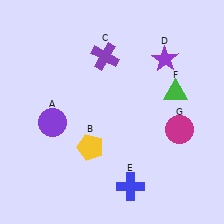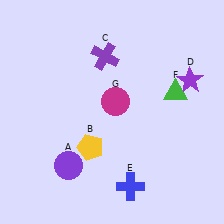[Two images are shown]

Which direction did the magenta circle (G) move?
The magenta circle (G) moved left.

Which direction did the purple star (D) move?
The purple star (D) moved right.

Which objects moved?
The objects that moved are: the purple circle (A), the purple star (D), the magenta circle (G).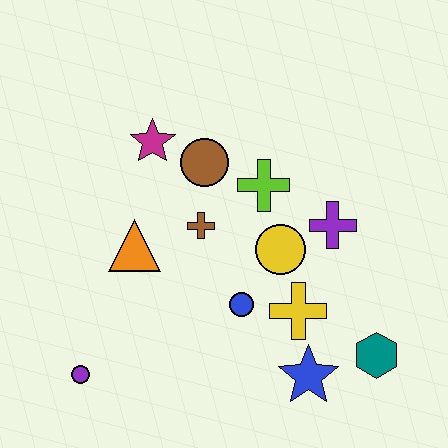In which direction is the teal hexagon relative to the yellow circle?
The teal hexagon is below the yellow circle.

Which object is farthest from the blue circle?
The magenta star is farthest from the blue circle.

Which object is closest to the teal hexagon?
The blue star is closest to the teal hexagon.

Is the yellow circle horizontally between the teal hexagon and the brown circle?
Yes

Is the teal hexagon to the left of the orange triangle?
No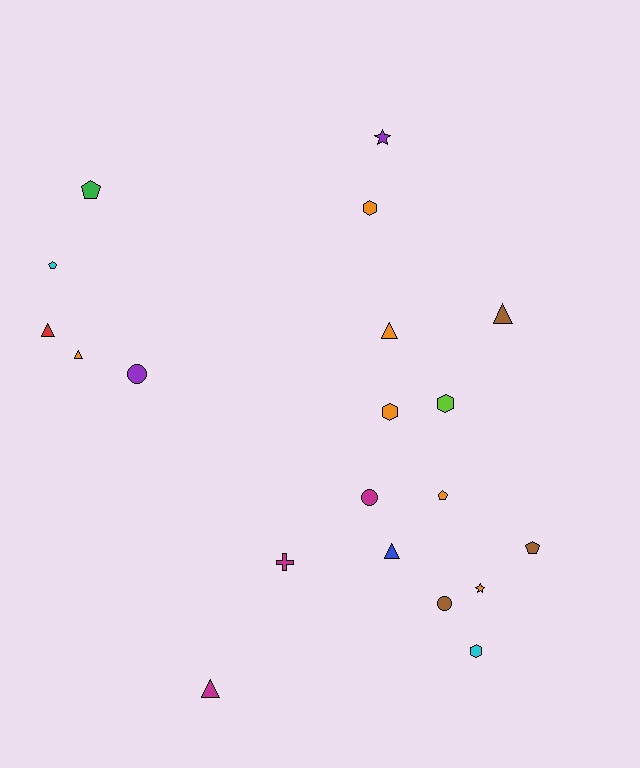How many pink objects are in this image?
There are no pink objects.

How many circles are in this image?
There are 3 circles.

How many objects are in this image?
There are 20 objects.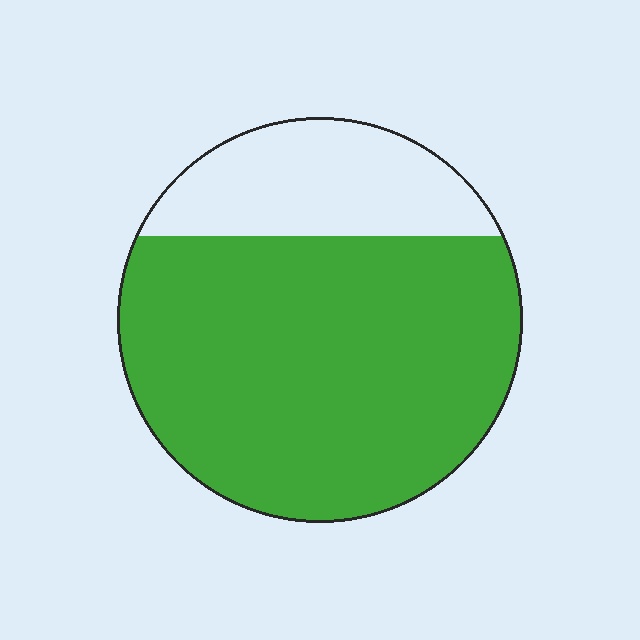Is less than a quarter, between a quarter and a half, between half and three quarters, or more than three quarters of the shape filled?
More than three quarters.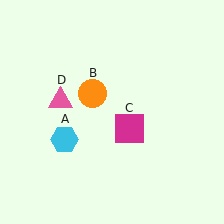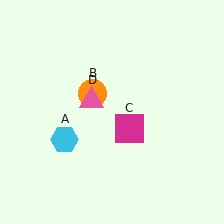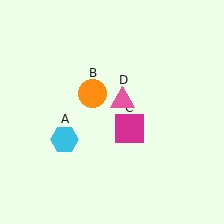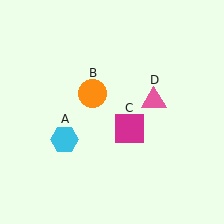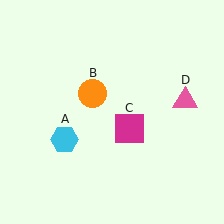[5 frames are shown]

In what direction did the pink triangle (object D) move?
The pink triangle (object D) moved right.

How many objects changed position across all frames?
1 object changed position: pink triangle (object D).